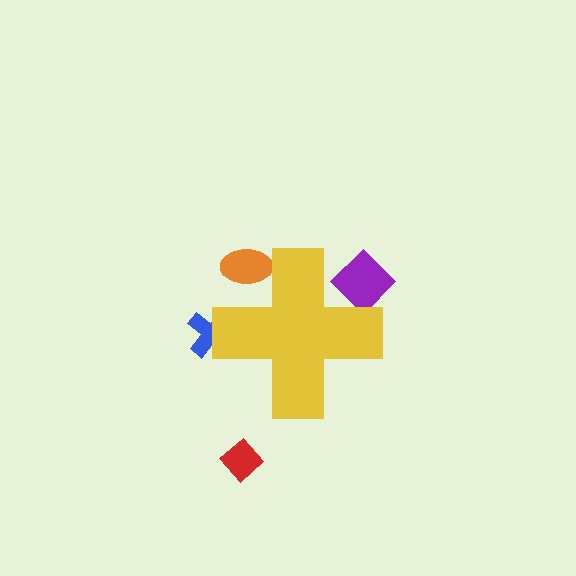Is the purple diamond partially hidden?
Yes, the purple diamond is partially hidden behind the yellow cross.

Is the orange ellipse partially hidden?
Yes, the orange ellipse is partially hidden behind the yellow cross.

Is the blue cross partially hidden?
Yes, the blue cross is partially hidden behind the yellow cross.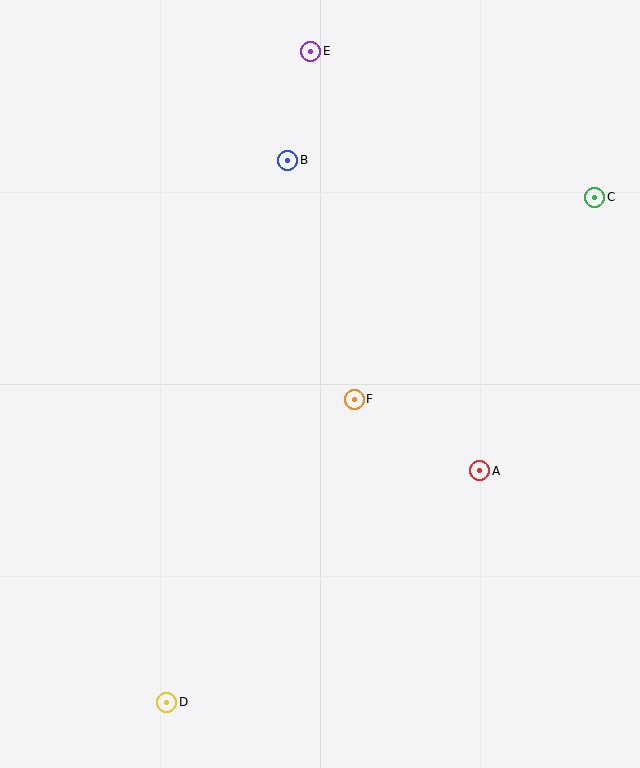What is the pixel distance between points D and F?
The distance between D and F is 356 pixels.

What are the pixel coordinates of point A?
Point A is at (480, 471).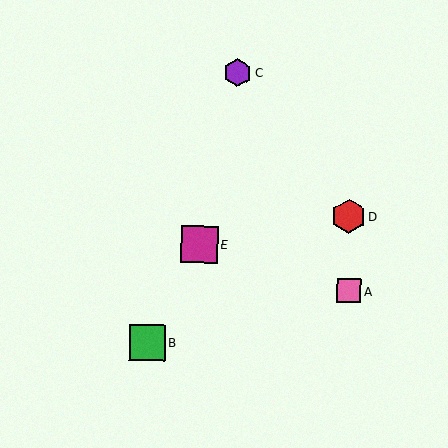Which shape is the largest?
The magenta square (labeled E) is the largest.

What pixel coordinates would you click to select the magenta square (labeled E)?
Click at (200, 245) to select the magenta square E.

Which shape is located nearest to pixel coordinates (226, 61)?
The purple hexagon (labeled C) at (238, 73) is nearest to that location.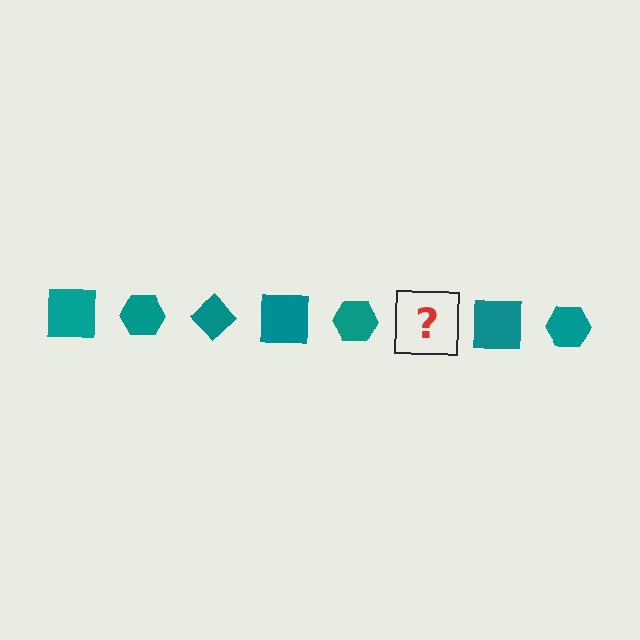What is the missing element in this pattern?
The missing element is a teal diamond.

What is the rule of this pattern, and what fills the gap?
The rule is that the pattern cycles through square, hexagon, diamond shapes in teal. The gap should be filled with a teal diamond.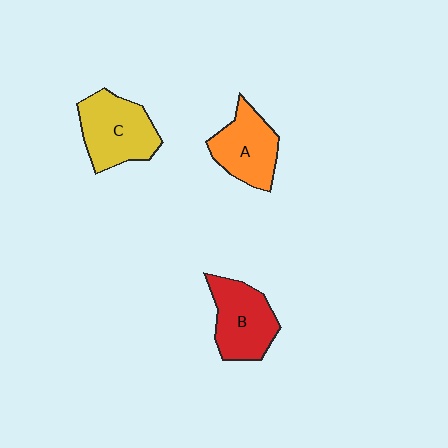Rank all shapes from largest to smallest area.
From largest to smallest: C (yellow), B (red), A (orange).